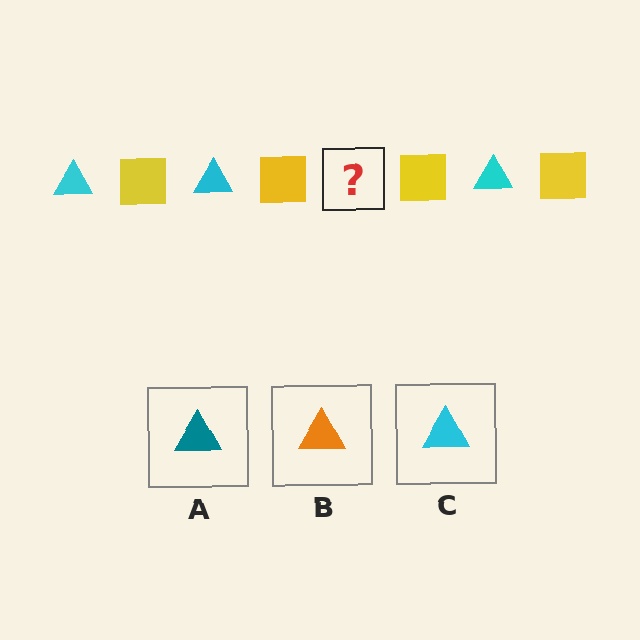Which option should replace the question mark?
Option C.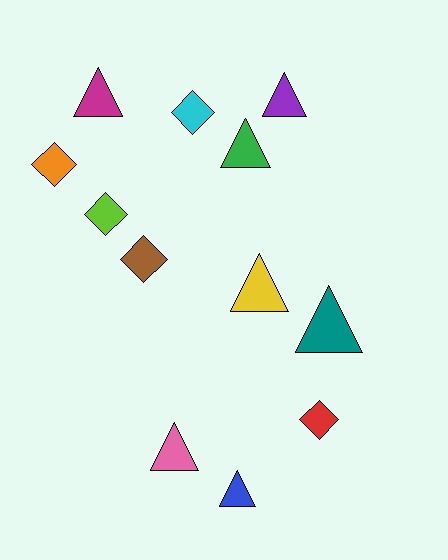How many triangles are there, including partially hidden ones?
There are 7 triangles.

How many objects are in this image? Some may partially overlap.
There are 12 objects.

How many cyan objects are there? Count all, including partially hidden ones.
There is 1 cyan object.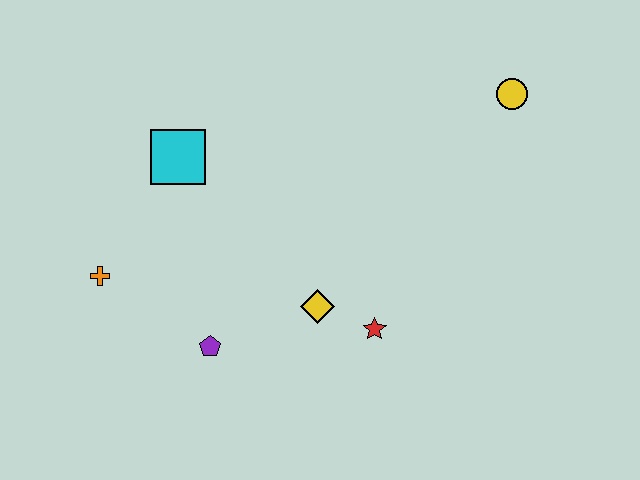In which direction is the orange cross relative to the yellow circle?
The orange cross is to the left of the yellow circle.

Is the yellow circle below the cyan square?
No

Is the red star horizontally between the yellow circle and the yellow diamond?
Yes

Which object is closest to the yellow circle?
The red star is closest to the yellow circle.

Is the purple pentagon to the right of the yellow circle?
No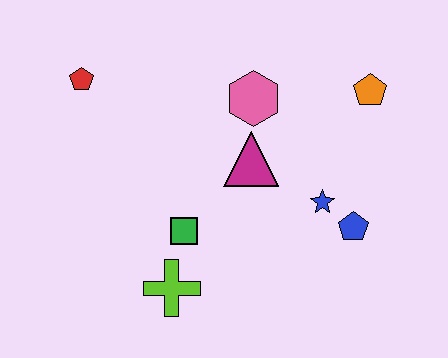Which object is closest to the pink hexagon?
The magenta triangle is closest to the pink hexagon.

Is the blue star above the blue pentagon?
Yes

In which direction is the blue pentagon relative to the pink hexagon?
The blue pentagon is below the pink hexagon.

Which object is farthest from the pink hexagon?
The lime cross is farthest from the pink hexagon.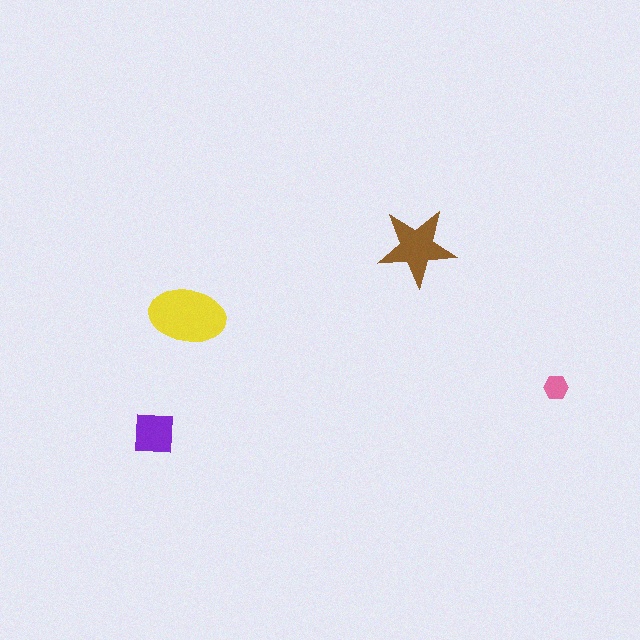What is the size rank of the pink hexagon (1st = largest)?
4th.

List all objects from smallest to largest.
The pink hexagon, the purple square, the brown star, the yellow ellipse.